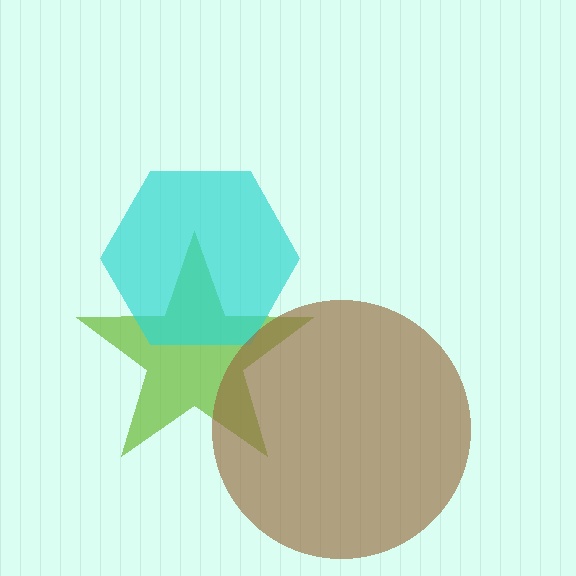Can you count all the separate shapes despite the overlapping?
Yes, there are 3 separate shapes.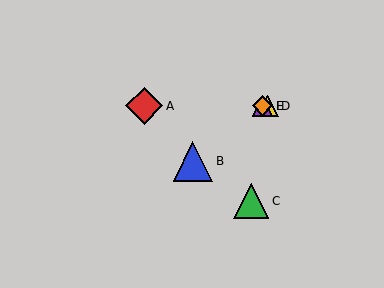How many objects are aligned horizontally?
4 objects (A, D, E, F) are aligned horizontally.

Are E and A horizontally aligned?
Yes, both are at y≈106.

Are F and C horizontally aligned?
No, F is at y≈106 and C is at y≈201.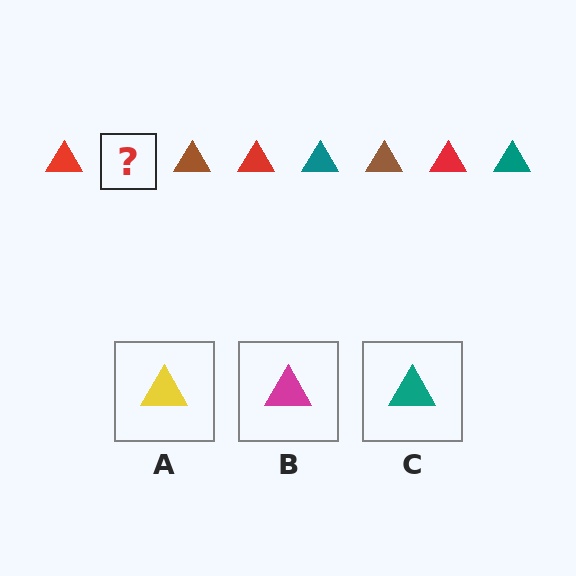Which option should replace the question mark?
Option C.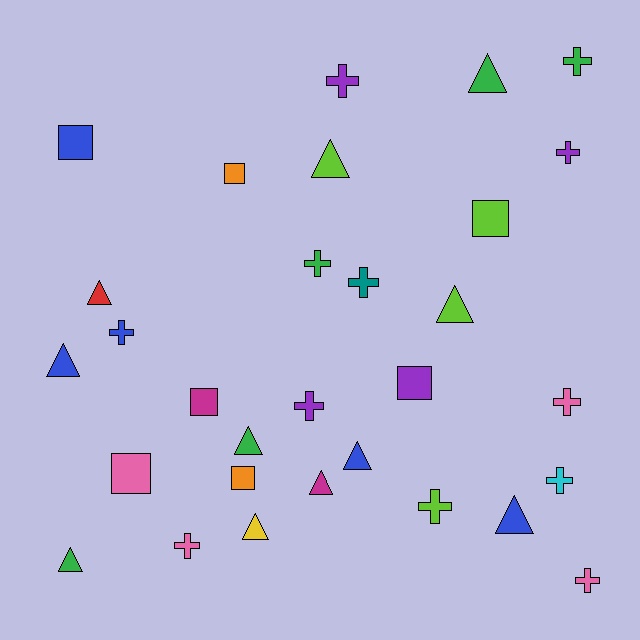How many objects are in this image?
There are 30 objects.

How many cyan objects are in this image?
There is 1 cyan object.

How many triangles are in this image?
There are 11 triangles.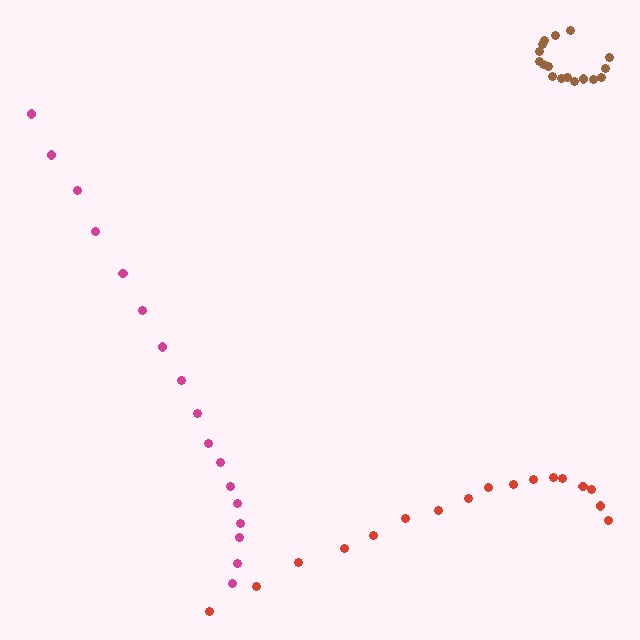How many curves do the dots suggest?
There are 3 distinct paths.